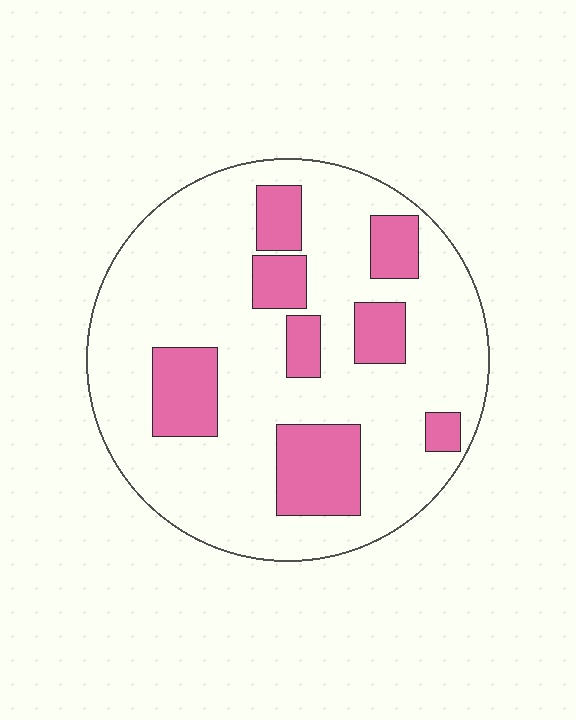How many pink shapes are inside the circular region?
8.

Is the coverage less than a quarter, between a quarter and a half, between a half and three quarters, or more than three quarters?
Less than a quarter.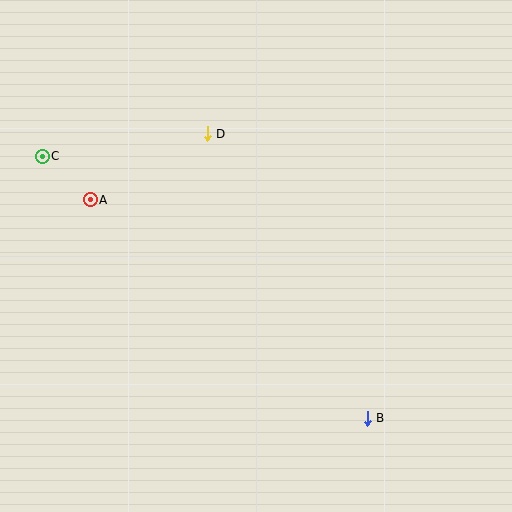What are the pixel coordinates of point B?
Point B is at (367, 418).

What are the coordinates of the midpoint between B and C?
The midpoint between B and C is at (205, 287).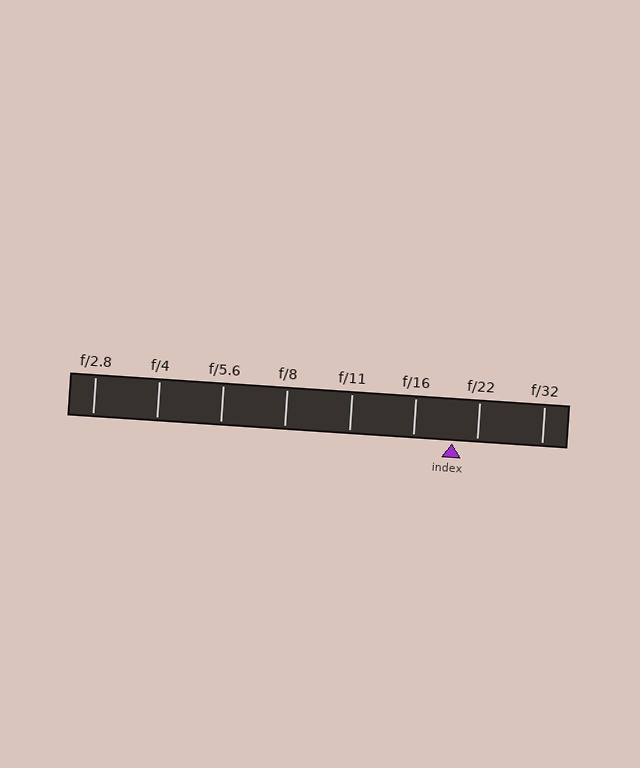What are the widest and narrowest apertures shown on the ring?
The widest aperture shown is f/2.8 and the narrowest is f/32.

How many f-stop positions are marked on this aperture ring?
There are 8 f-stop positions marked.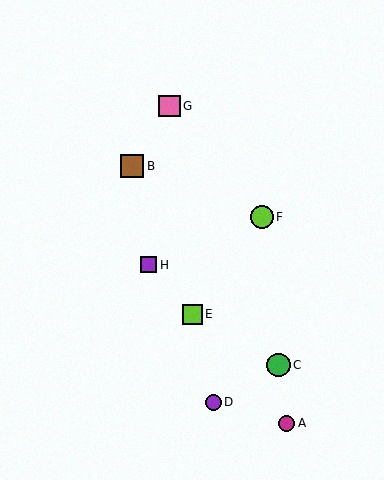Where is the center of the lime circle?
The center of the lime circle is at (262, 217).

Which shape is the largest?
The brown square (labeled B) is the largest.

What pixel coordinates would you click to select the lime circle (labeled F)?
Click at (262, 217) to select the lime circle F.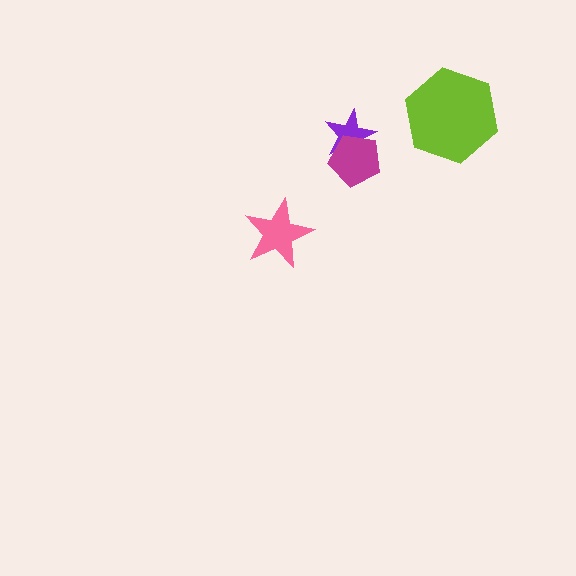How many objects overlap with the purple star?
1 object overlaps with the purple star.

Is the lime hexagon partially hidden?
No, no other shape covers it.